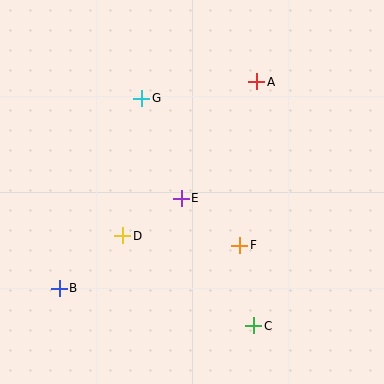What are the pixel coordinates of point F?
Point F is at (240, 245).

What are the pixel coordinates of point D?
Point D is at (123, 236).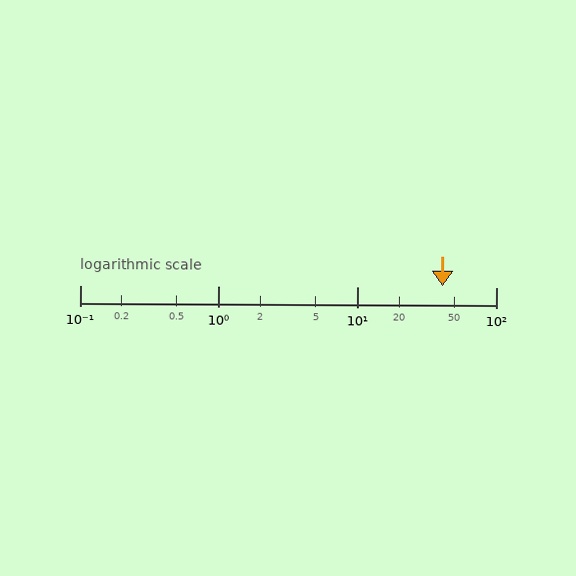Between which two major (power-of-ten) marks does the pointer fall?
The pointer is between 10 and 100.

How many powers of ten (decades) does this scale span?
The scale spans 3 decades, from 0.1 to 100.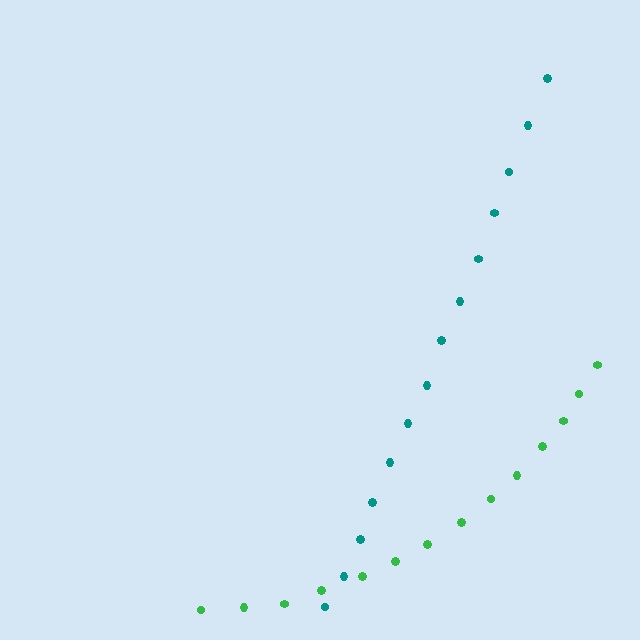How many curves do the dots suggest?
There are 2 distinct paths.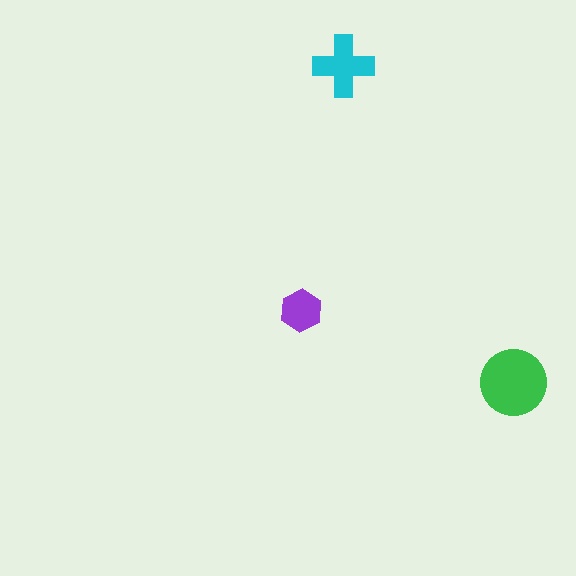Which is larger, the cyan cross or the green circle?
The green circle.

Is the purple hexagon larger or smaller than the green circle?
Smaller.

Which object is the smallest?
The purple hexagon.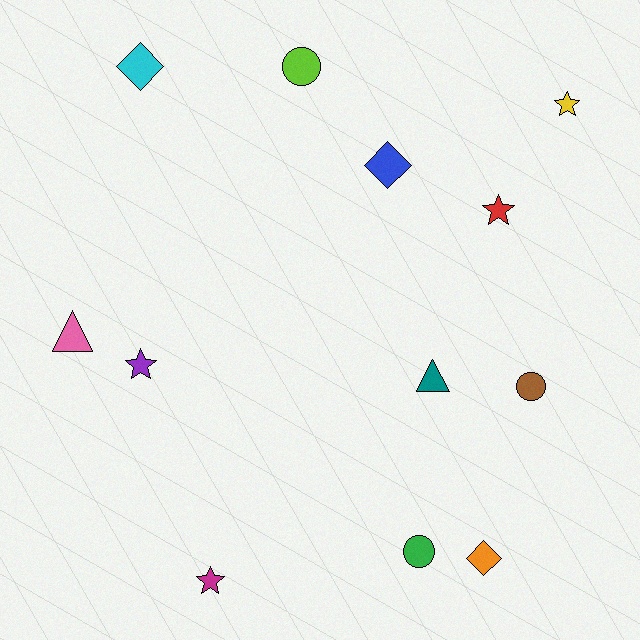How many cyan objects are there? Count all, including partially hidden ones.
There is 1 cyan object.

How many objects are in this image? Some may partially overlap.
There are 12 objects.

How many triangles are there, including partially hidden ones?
There are 2 triangles.